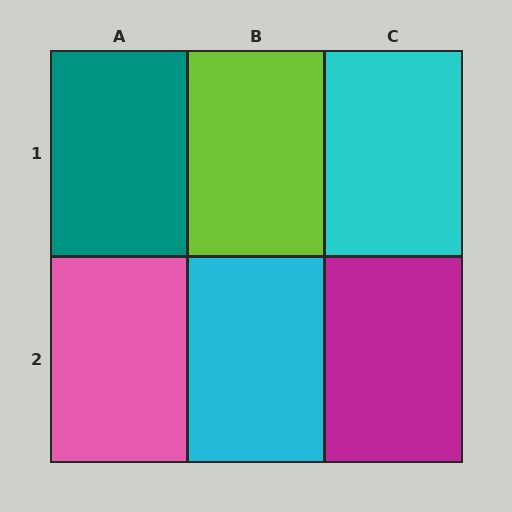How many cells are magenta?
1 cell is magenta.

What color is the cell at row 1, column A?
Teal.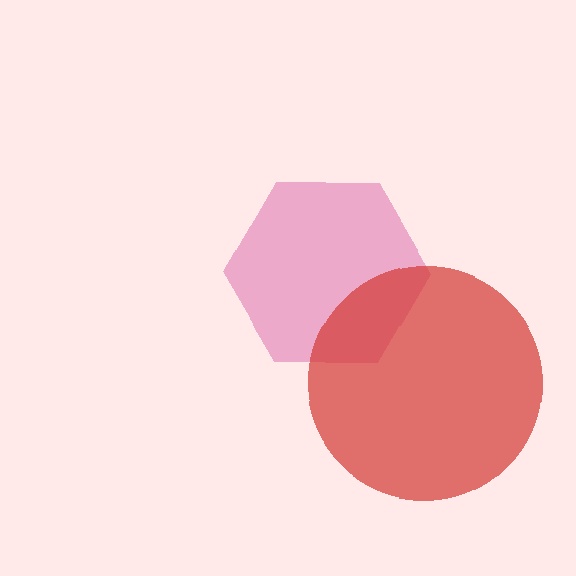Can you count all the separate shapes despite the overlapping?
Yes, there are 2 separate shapes.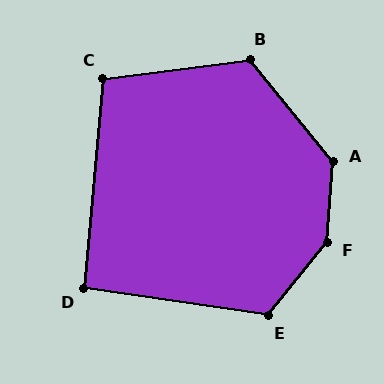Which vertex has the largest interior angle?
F, at approximately 145 degrees.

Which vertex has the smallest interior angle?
D, at approximately 93 degrees.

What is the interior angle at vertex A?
Approximately 137 degrees (obtuse).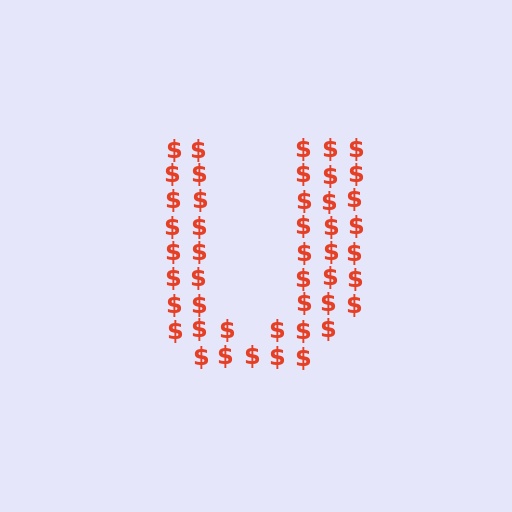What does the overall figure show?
The overall figure shows the letter U.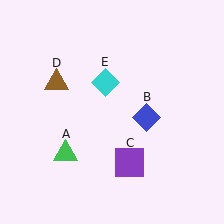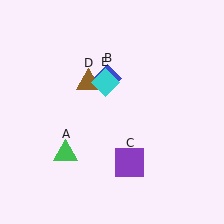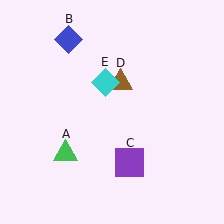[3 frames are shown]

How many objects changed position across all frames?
2 objects changed position: blue diamond (object B), brown triangle (object D).